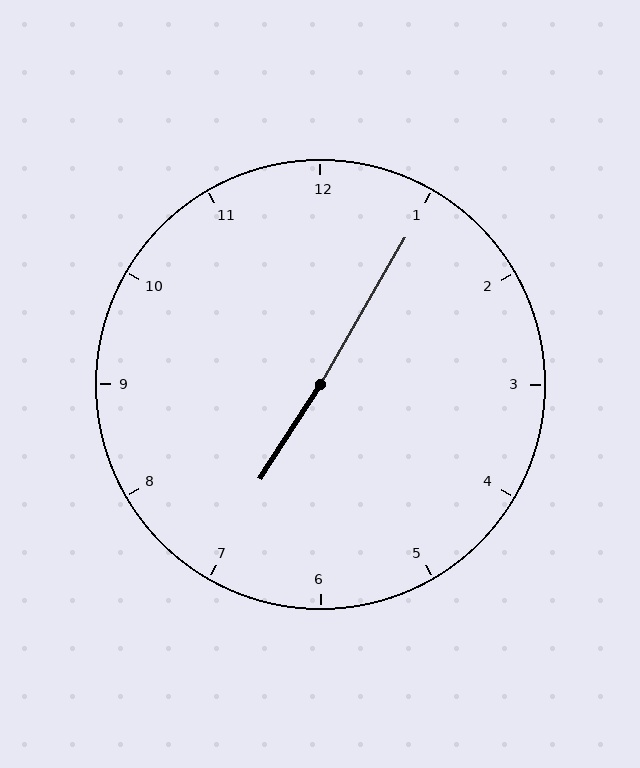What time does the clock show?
7:05.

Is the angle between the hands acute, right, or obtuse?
It is obtuse.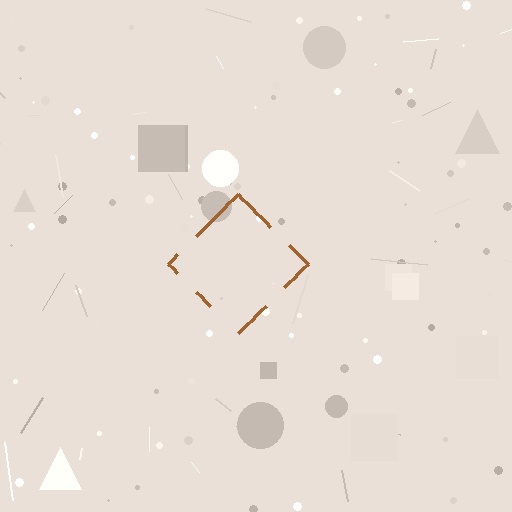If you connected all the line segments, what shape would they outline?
They would outline a diamond.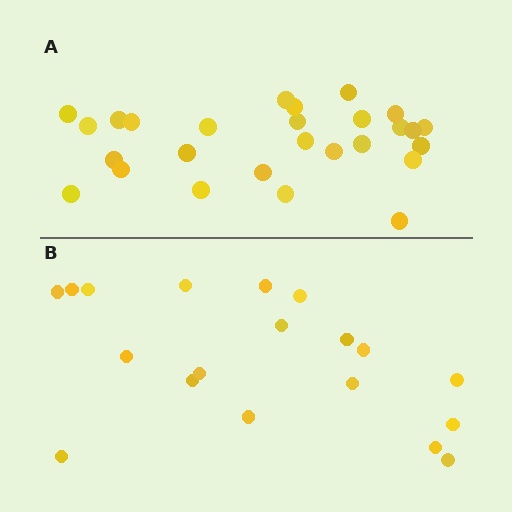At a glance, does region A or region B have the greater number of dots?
Region A (the top region) has more dots.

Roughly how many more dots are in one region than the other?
Region A has roughly 8 or so more dots than region B.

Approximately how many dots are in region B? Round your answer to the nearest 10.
About 20 dots. (The exact count is 19, which rounds to 20.)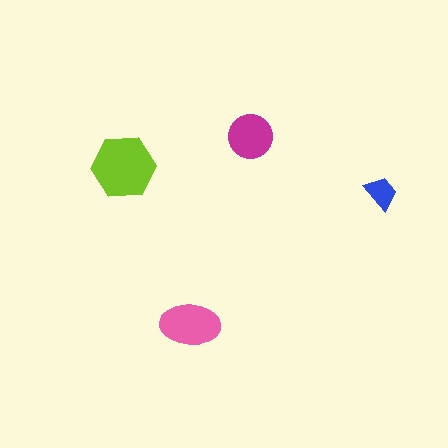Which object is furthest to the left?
The lime hexagon is leftmost.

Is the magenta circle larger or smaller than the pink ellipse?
Smaller.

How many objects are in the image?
There are 4 objects in the image.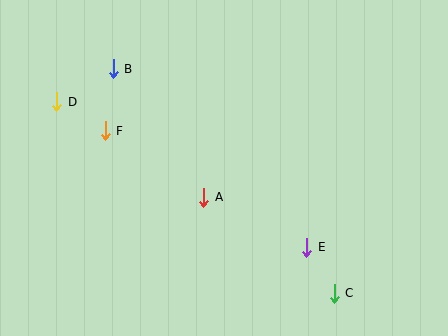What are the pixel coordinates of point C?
Point C is at (334, 293).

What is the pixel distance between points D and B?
The distance between D and B is 65 pixels.